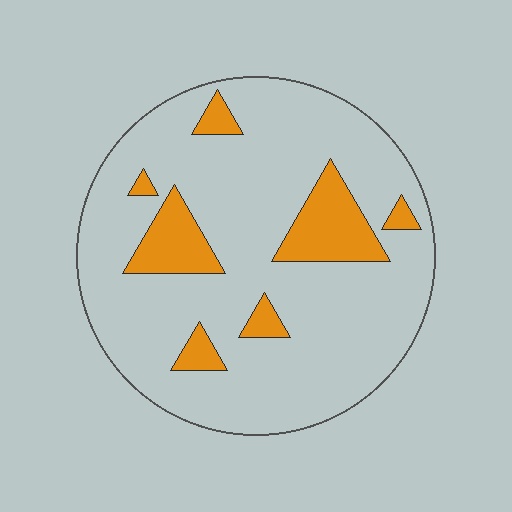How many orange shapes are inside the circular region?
7.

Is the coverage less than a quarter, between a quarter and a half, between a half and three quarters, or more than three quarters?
Less than a quarter.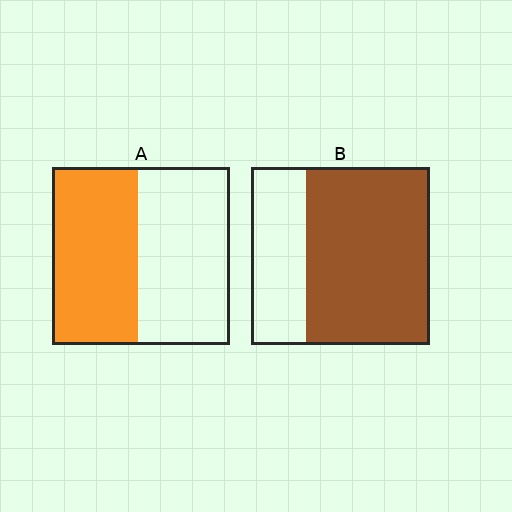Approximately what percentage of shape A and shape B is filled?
A is approximately 50% and B is approximately 70%.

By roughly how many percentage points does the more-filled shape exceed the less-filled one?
By roughly 20 percentage points (B over A).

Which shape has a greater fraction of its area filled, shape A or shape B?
Shape B.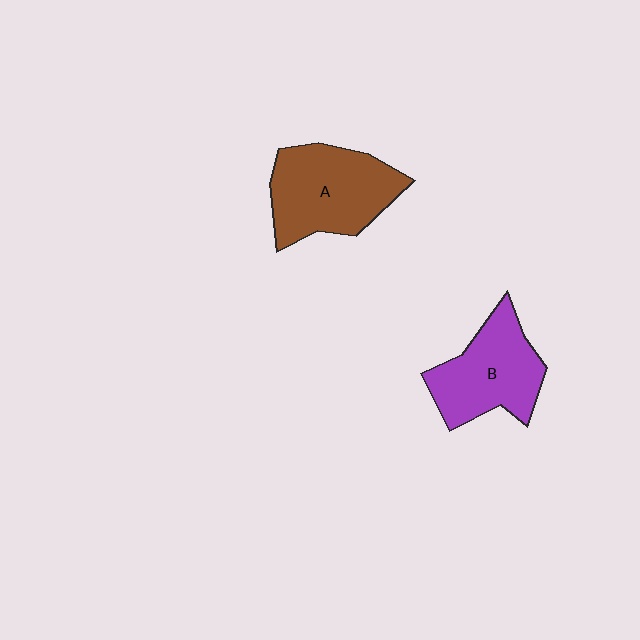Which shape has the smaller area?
Shape B (purple).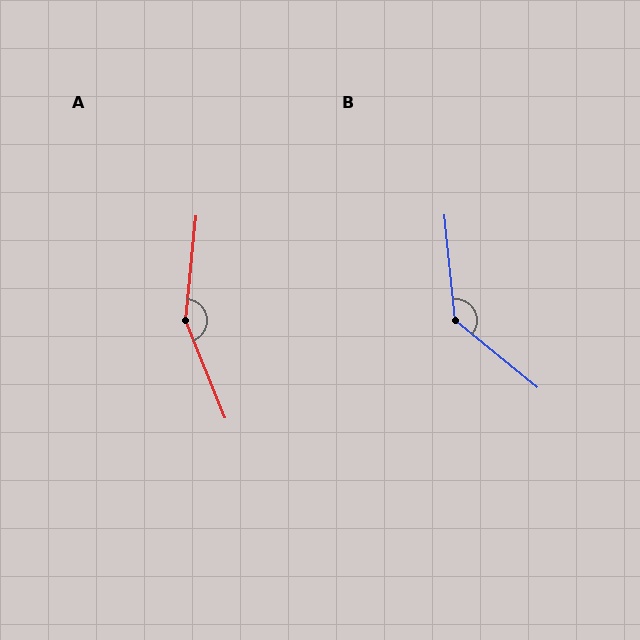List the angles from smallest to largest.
B (135°), A (153°).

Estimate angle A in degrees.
Approximately 153 degrees.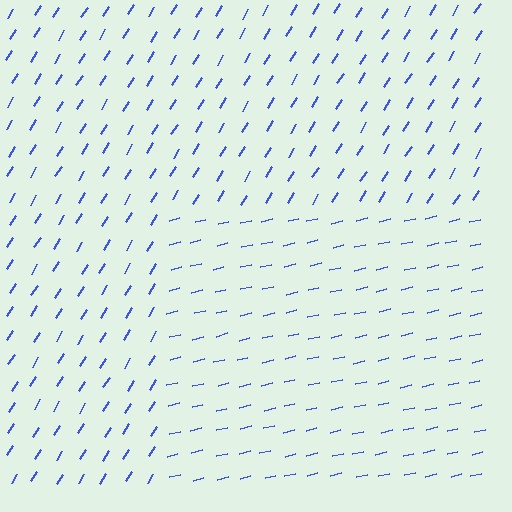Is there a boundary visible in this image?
Yes, there is a texture boundary formed by a change in line orientation.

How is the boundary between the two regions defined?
The boundary is defined purely by a change in line orientation (approximately 45 degrees difference). All lines are the same color and thickness.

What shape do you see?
I see a rectangle.